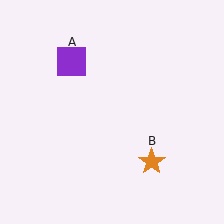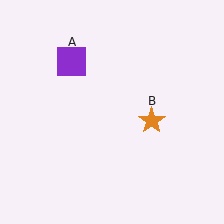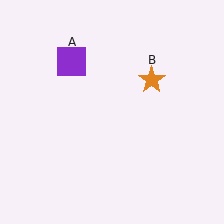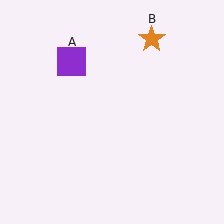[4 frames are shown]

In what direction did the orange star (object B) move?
The orange star (object B) moved up.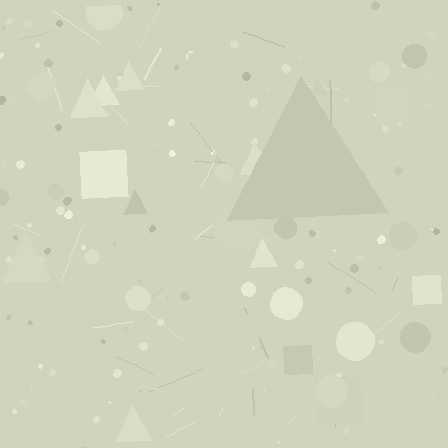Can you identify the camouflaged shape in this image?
The camouflaged shape is a triangle.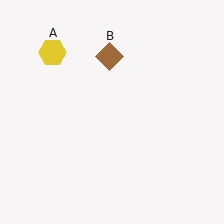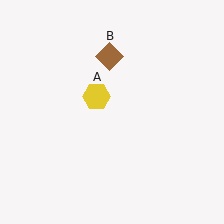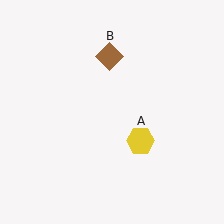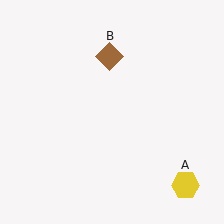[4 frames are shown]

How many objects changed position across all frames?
1 object changed position: yellow hexagon (object A).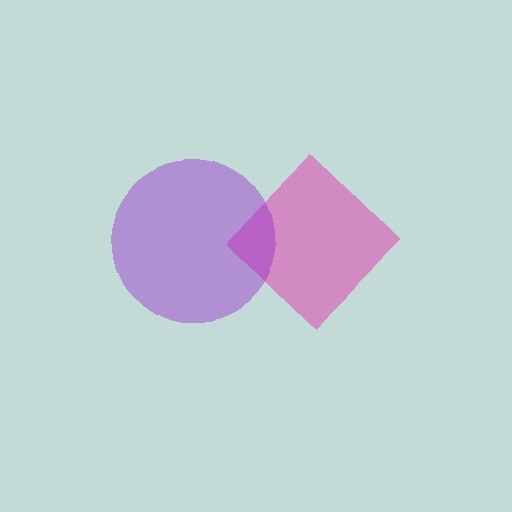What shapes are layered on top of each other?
The layered shapes are: a pink diamond, a purple circle.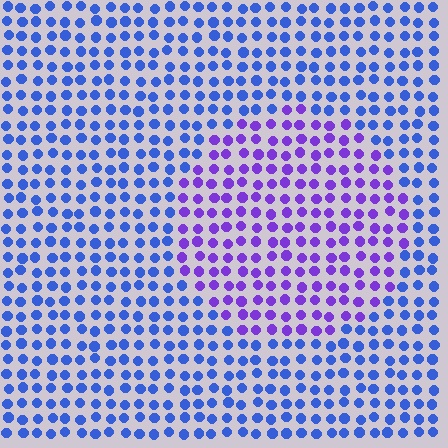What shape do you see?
I see a circle.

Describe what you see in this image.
The image is filled with small blue elements in a uniform arrangement. A circle-shaped region is visible where the elements are tinted to a slightly different hue, forming a subtle color boundary.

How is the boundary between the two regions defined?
The boundary is defined purely by a slight shift in hue (about 41 degrees). Spacing, size, and orientation are identical on both sides.